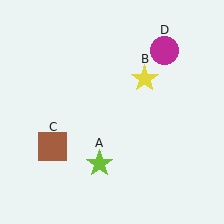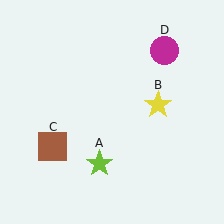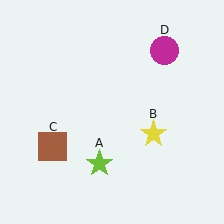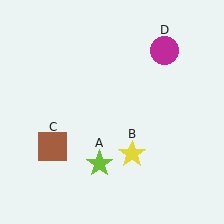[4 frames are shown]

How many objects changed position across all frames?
1 object changed position: yellow star (object B).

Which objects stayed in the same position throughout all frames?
Lime star (object A) and brown square (object C) and magenta circle (object D) remained stationary.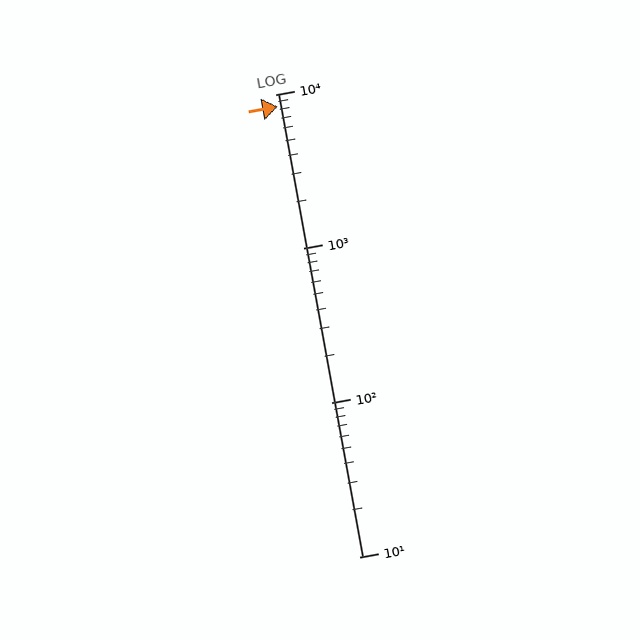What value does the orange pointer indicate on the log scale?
The pointer indicates approximately 8300.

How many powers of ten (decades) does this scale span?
The scale spans 3 decades, from 10 to 10000.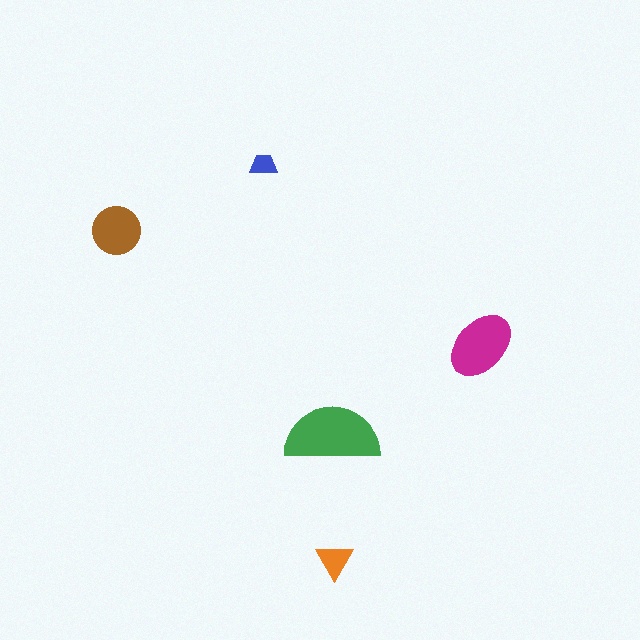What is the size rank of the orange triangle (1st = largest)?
4th.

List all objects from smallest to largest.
The blue trapezoid, the orange triangle, the brown circle, the magenta ellipse, the green semicircle.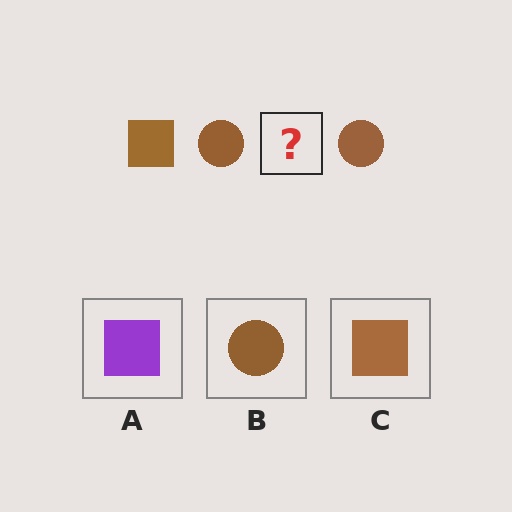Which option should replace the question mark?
Option C.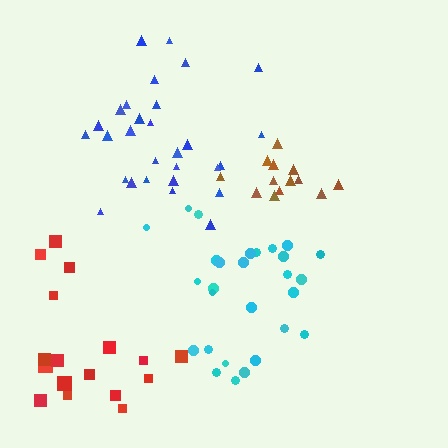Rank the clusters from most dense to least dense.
brown, blue, cyan, red.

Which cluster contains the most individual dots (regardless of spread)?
Blue (29).